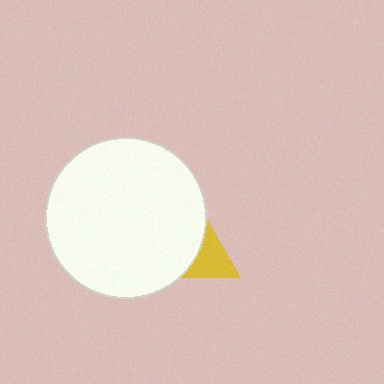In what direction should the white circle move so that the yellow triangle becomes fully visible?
The white circle should move left. That is the shortest direction to clear the overlap and leave the yellow triangle fully visible.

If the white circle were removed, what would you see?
You would see the complete yellow triangle.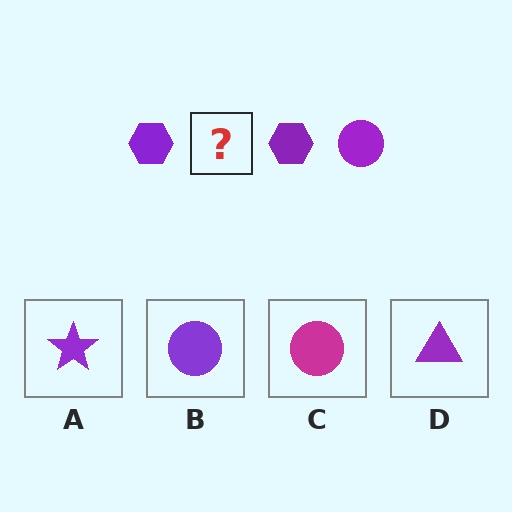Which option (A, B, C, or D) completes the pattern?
B.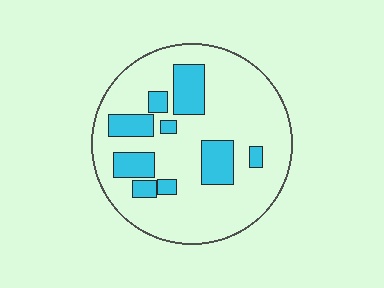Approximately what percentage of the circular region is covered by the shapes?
Approximately 20%.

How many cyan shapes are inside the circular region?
9.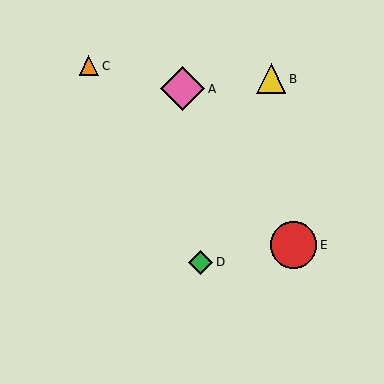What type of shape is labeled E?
Shape E is a red circle.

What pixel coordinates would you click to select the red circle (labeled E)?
Click at (294, 245) to select the red circle E.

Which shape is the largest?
The red circle (labeled E) is the largest.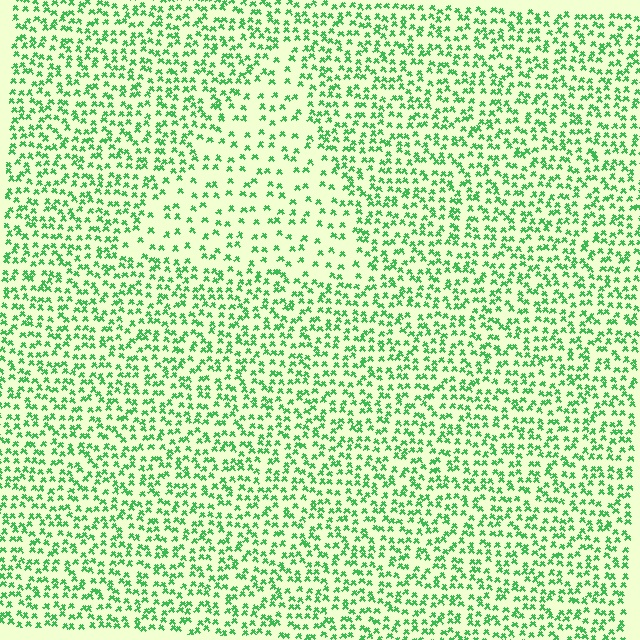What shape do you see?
I see a triangle.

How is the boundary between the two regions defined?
The boundary is defined by a change in element density (approximately 2.0x ratio). All elements are the same color, size, and shape.